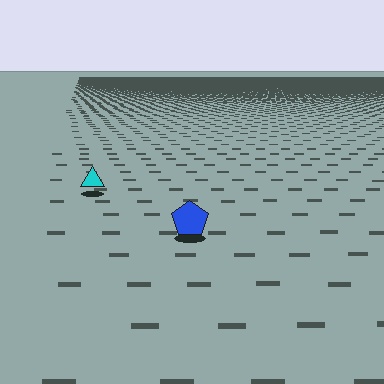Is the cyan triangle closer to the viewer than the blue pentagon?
No. The blue pentagon is closer — you can tell from the texture gradient: the ground texture is coarser near it.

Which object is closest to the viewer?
The blue pentagon is closest. The texture marks near it are larger and more spread out.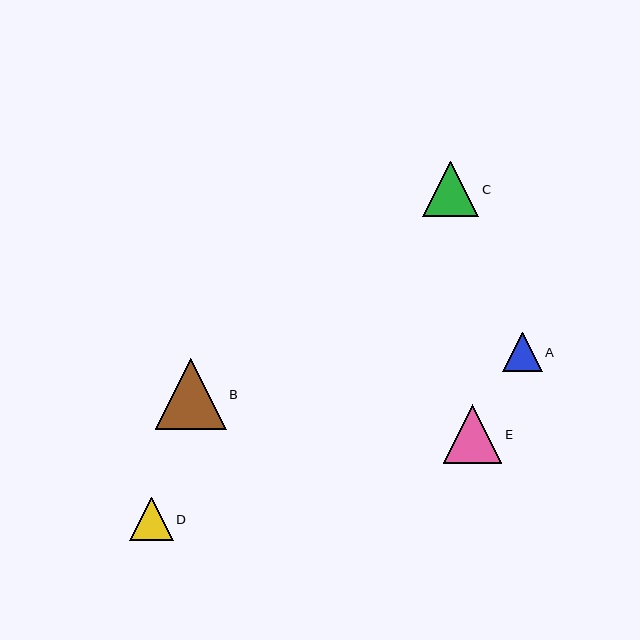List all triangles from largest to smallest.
From largest to smallest: B, E, C, D, A.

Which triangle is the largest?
Triangle B is the largest with a size of approximately 71 pixels.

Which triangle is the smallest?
Triangle A is the smallest with a size of approximately 40 pixels.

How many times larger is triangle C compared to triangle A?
Triangle C is approximately 1.4 times the size of triangle A.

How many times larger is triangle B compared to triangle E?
Triangle B is approximately 1.2 times the size of triangle E.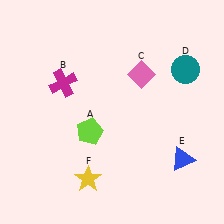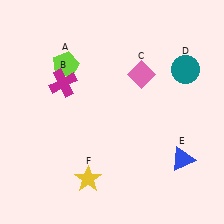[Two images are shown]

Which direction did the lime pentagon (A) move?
The lime pentagon (A) moved up.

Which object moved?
The lime pentagon (A) moved up.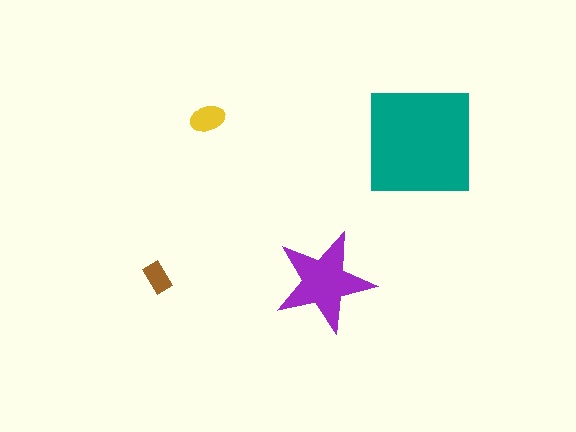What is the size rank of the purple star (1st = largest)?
2nd.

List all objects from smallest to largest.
The brown rectangle, the yellow ellipse, the purple star, the teal square.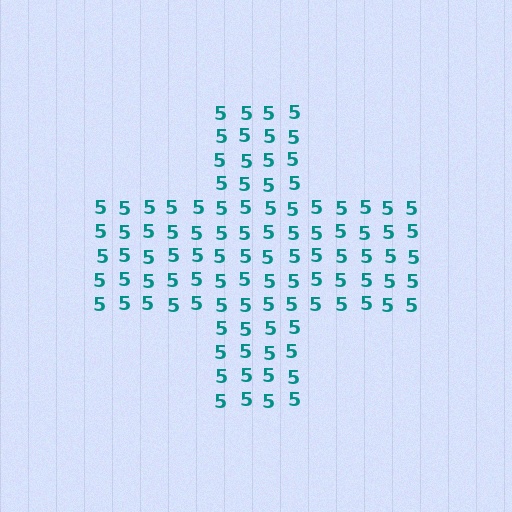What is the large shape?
The large shape is a cross.